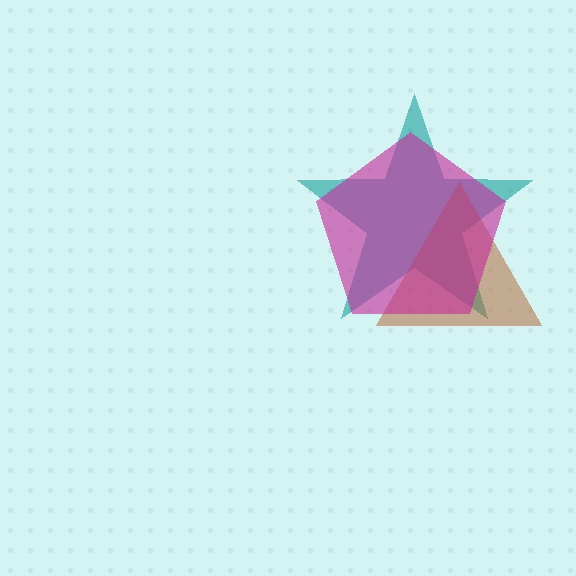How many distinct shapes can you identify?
There are 3 distinct shapes: a teal star, a brown triangle, a magenta pentagon.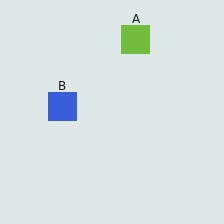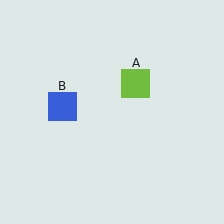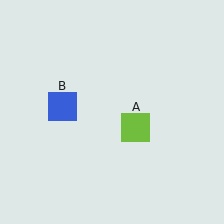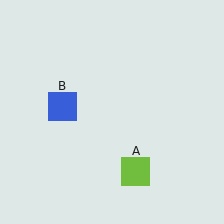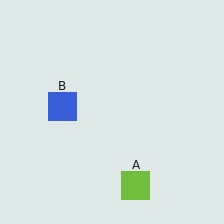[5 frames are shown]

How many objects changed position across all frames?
1 object changed position: lime square (object A).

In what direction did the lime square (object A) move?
The lime square (object A) moved down.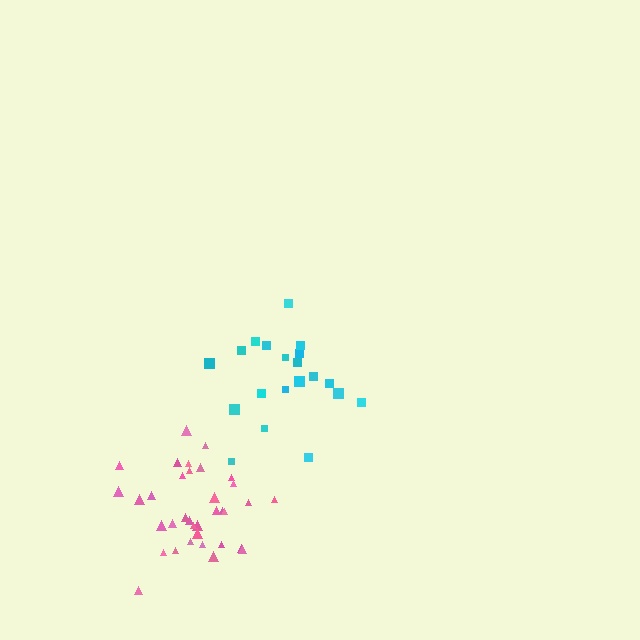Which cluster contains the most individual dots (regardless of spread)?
Pink (35).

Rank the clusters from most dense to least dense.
pink, cyan.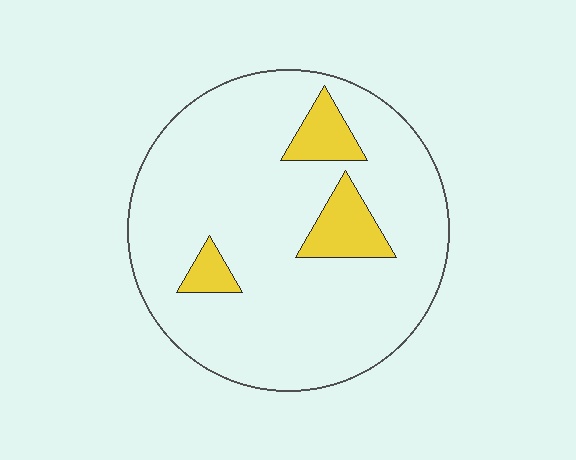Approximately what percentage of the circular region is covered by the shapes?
Approximately 10%.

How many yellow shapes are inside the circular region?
3.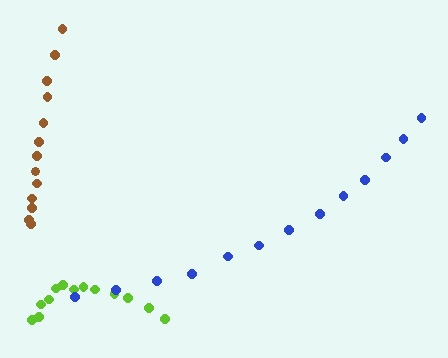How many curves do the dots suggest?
There are 3 distinct paths.